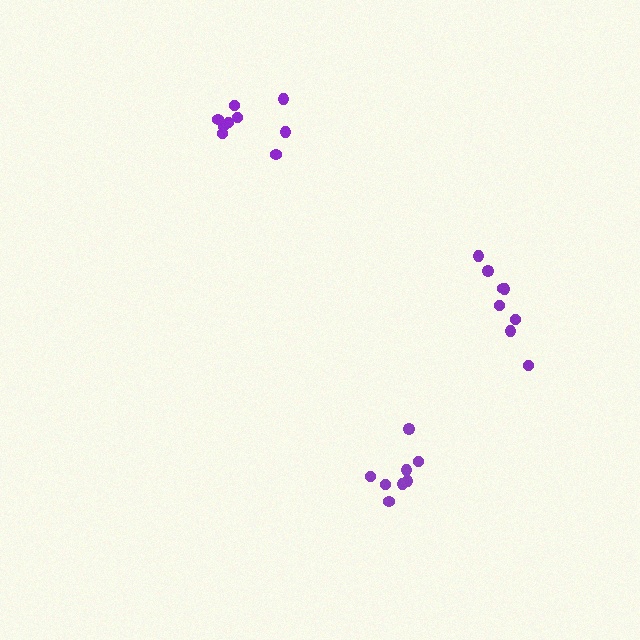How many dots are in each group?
Group 1: 9 dots, Group 2: 8 dots, Group 3: 8 dots (25 total).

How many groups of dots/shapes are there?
There are 3 groups.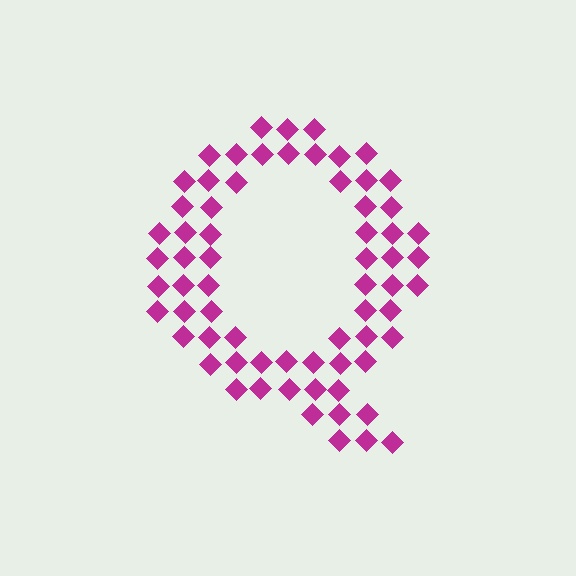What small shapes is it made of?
It is made of small diamonds.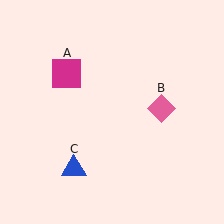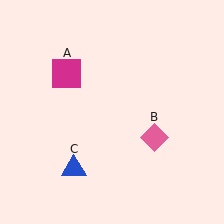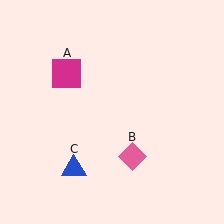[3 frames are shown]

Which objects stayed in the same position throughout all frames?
Magenta square (object A) and blue triangle (object C) remained stationary.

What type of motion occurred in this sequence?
The pink diamond (object B) rotated clockwise around the center of the scene.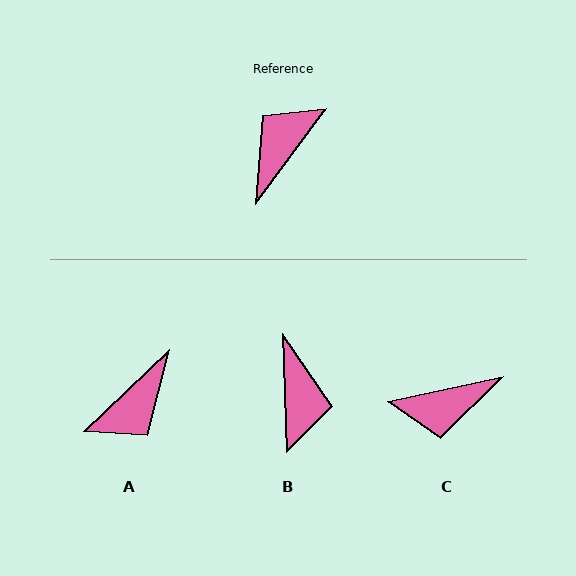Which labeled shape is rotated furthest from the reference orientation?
A, about 170 degrees away.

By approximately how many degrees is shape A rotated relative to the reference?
Approximately 170 degrees counter-clockwise.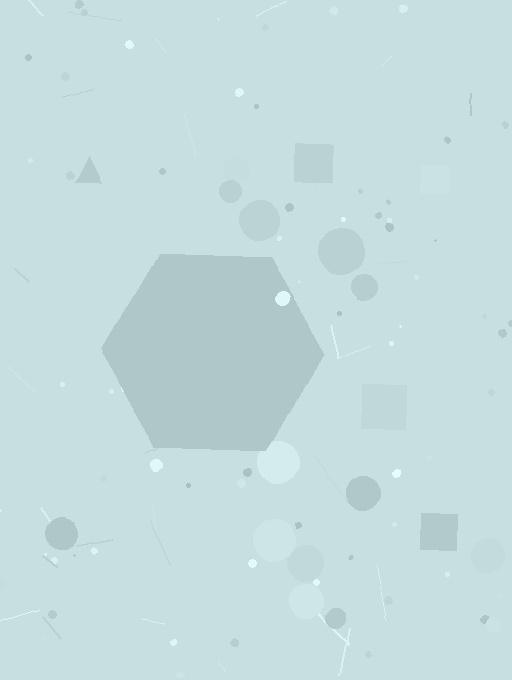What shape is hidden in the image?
A hexagon is hidden in the image.